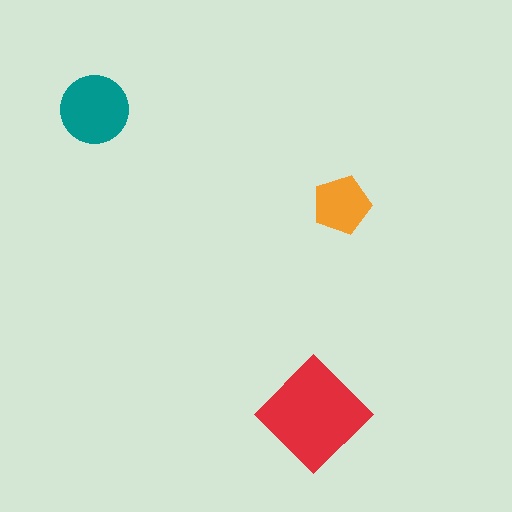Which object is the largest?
The red diamond.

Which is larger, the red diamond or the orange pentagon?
The red diamond.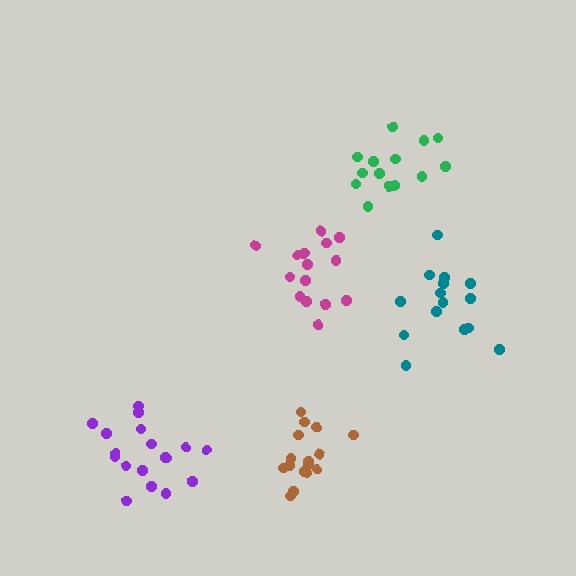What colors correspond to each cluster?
The clusters are colored: purple, magenta, teal, brown, green.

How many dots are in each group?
Group 1: 18 dots, Group 2: 15 dots, Group 3: 15 dots, Group 4: 16 dots, Group 5: 14 dots (78 total).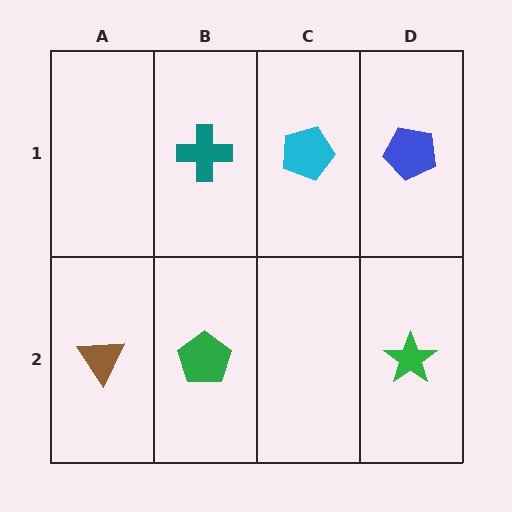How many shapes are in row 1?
3 shapes.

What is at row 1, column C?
A cyan pentagon.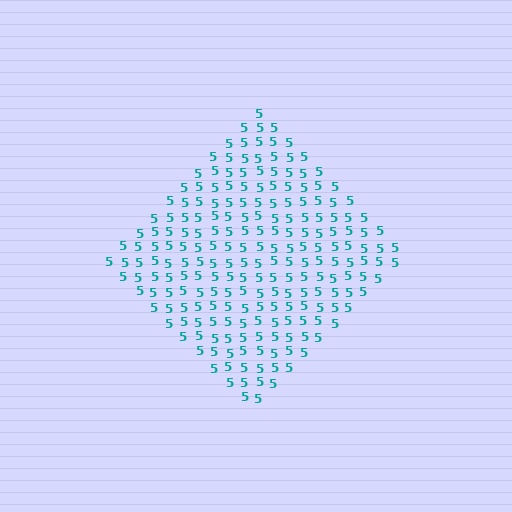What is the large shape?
The large shape is a diamond.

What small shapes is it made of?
It is made of small digit 5's.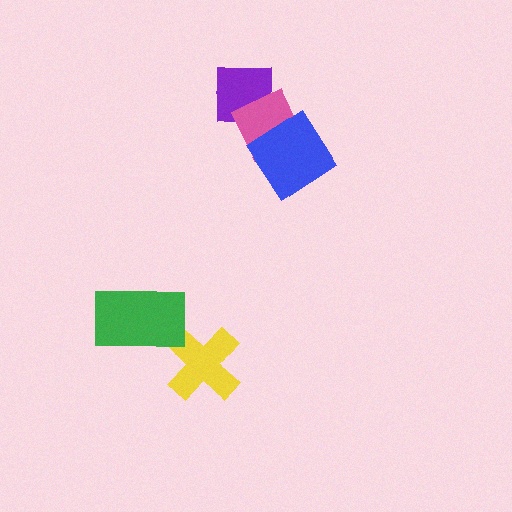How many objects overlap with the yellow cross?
0 objects overlap with the yellow cross.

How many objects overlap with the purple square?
1 object overlaps with the purple square.